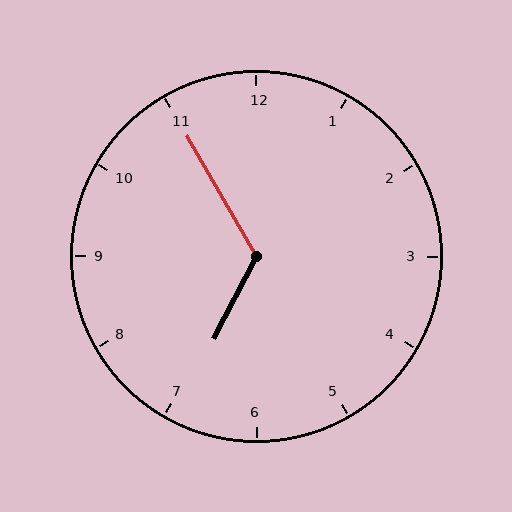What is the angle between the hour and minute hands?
Approximately 122 degrees.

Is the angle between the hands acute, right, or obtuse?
It is obtuse.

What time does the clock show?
6:55.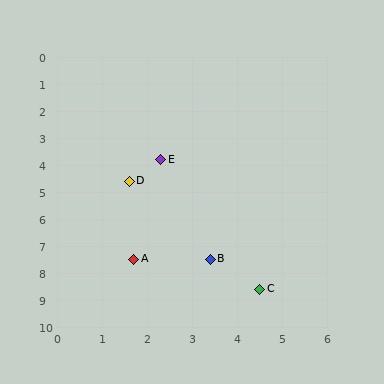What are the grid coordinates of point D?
Point D is at approximately (1.6, 4.6).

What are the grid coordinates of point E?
Point E is at approximately (2.3, 3.8).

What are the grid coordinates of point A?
Point A is at approximately (1.7, 7.5).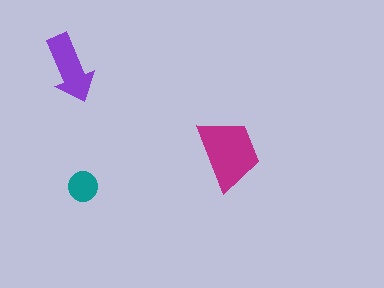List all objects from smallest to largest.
The teal circle, the purple arrow, the magenta trapezoid.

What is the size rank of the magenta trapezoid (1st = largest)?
1st.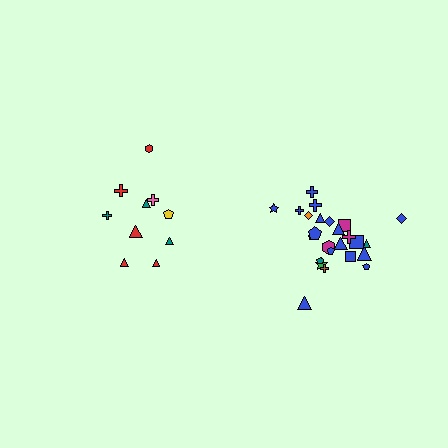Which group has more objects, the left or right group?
The right group.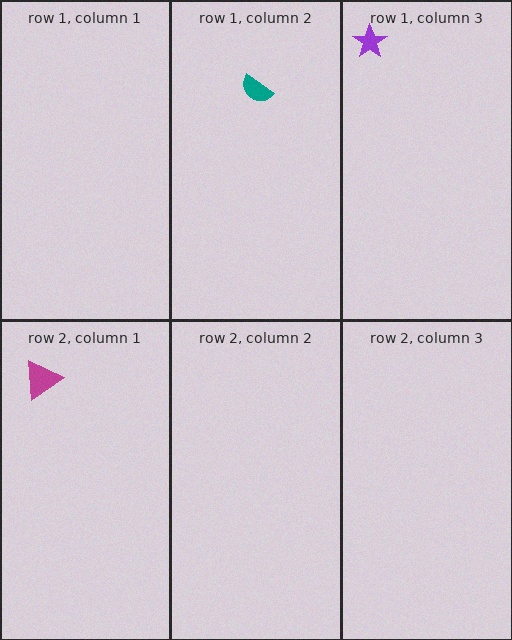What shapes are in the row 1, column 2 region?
The teal semicircle.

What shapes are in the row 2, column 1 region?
The magenta triangle.